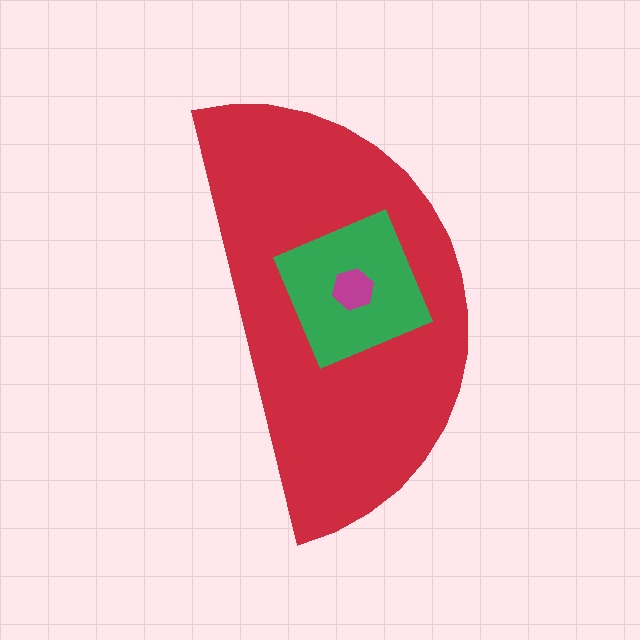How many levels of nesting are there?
3.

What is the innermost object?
The magenta hexagon.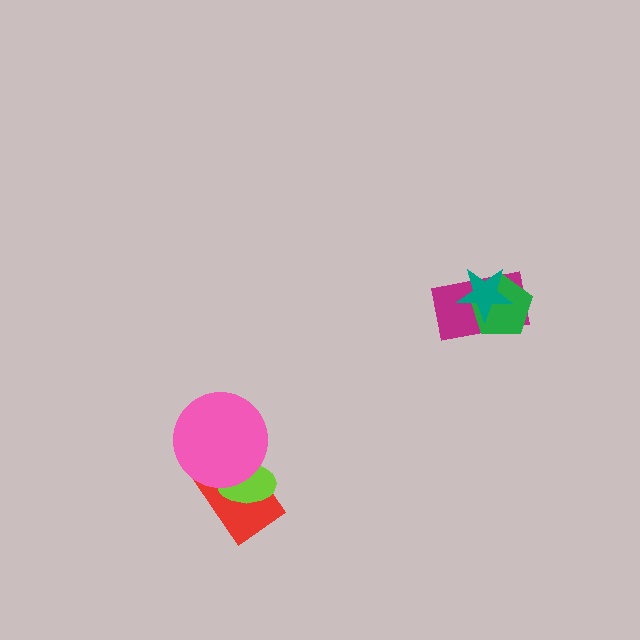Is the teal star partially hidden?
No, no other shape covers it.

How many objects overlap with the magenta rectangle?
2 objects overlap with the magenta rectangle.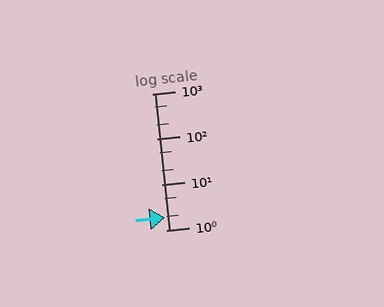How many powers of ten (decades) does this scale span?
The scale spans 3 decades, from 1 to 1000.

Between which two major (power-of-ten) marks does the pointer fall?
The pointer is between 1 and 10.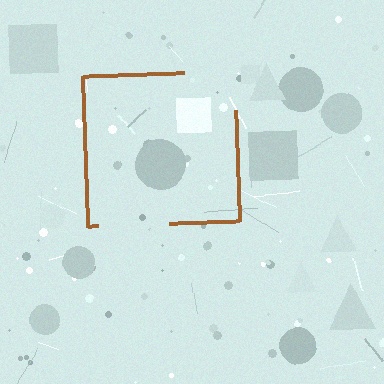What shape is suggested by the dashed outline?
The dashed outline suggests a square.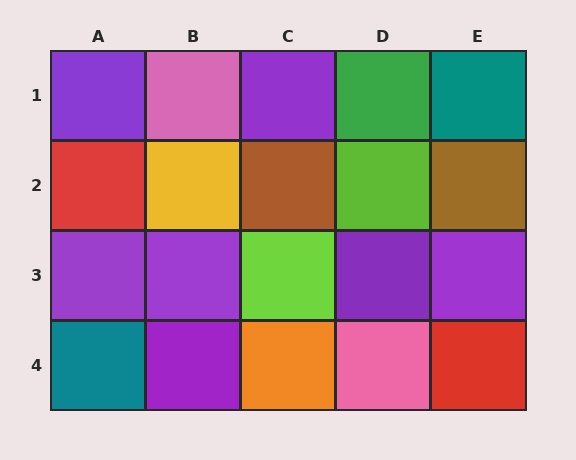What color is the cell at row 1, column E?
Teal.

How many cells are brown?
2 cells are brown.